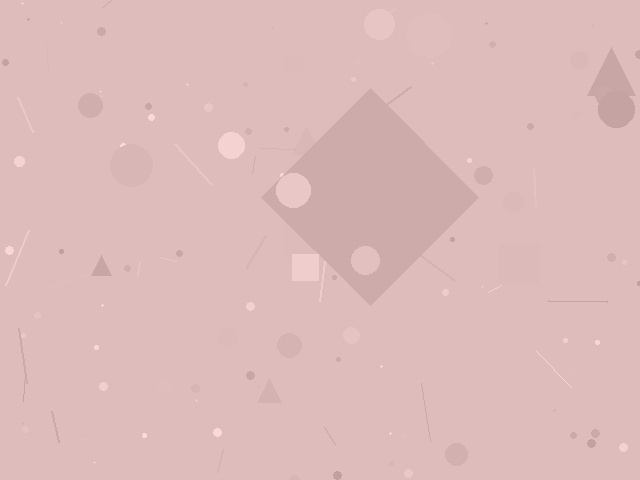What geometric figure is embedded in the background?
A diamond is embedded in the background.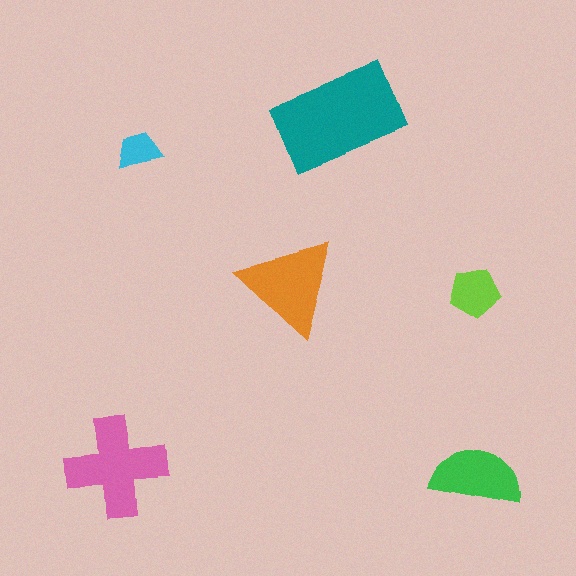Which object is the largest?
The teal rectangle.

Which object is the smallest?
The cyan trapezoid.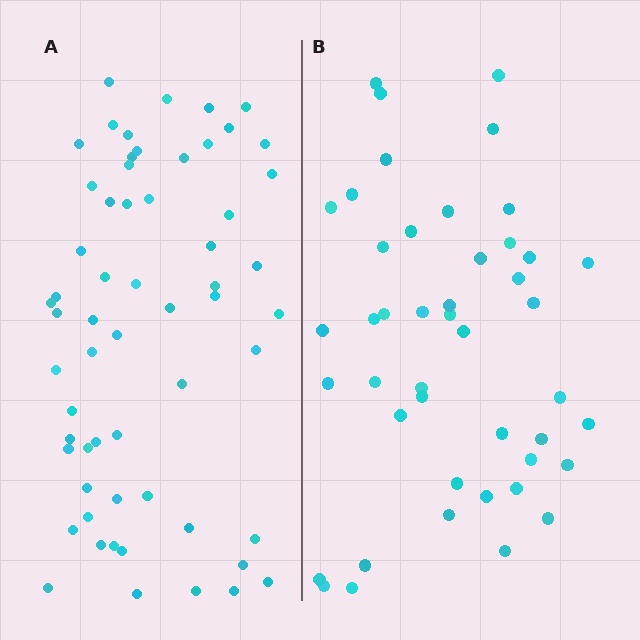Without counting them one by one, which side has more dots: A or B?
Region A (the left region) has more dots.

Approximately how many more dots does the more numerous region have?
Region A has approximately 15 more dots than region B.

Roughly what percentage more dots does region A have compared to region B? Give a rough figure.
About 35% more.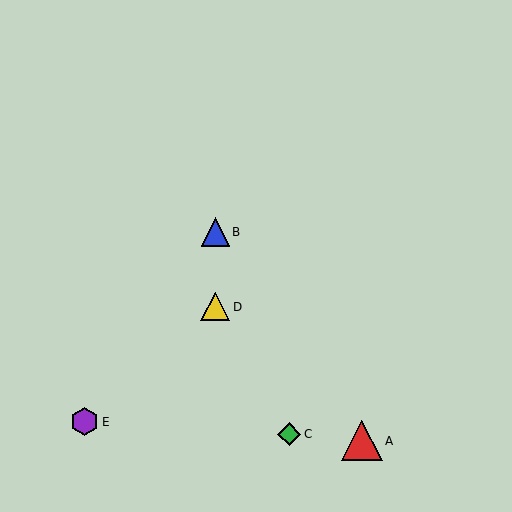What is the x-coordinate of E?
Object E is at x≈85.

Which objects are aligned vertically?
Objects B, D are aligned vertically.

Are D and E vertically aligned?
No, D is at x≈215 and E is at x≈85.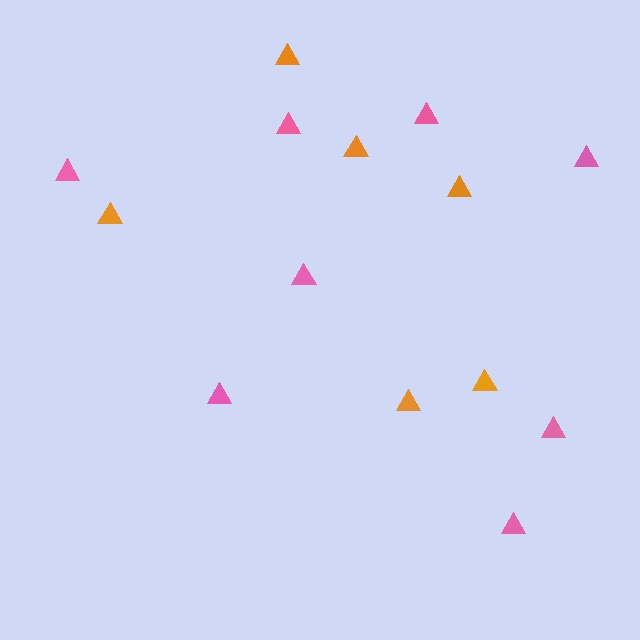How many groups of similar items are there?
There are 2 groups: one group of pink triangles (8) and one group of orange triangles (6).